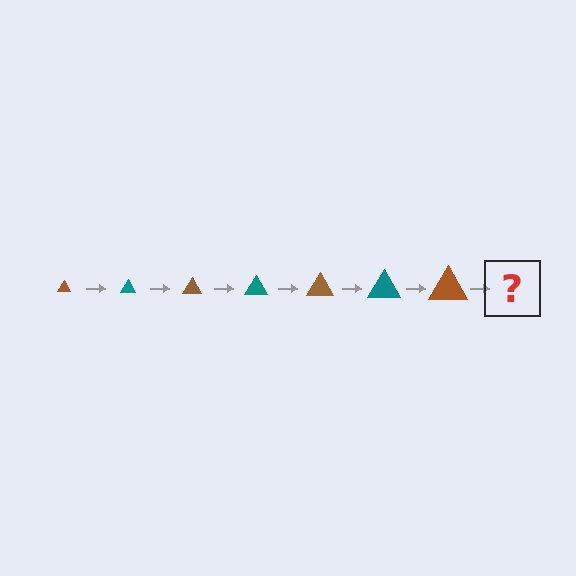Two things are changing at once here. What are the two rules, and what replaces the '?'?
The two rules are that the triangle grows larger each step and the color cycles through brown and teal. The '?' should be a teal triangle, larger than the previous one.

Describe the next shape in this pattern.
It should be a teal triangle, larger than the previous one.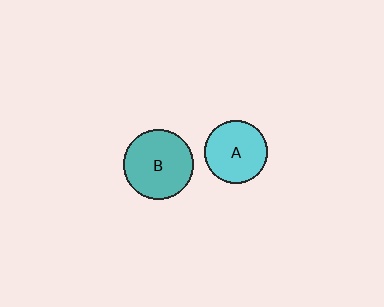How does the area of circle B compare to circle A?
Approximately 1.2 times.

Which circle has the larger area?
Circle B (teal).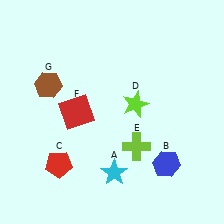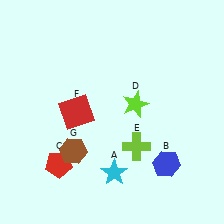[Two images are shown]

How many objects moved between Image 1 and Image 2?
1 object moved between the two images.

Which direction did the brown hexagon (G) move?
The brown hexagon (G) moved down.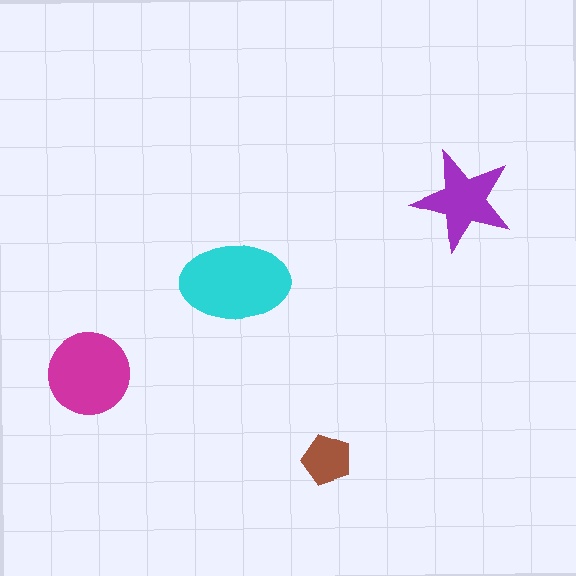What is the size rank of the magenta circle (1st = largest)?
2nd.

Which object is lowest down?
The brown pentagon is bottommost.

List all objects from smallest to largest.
The brown pentagon, the purple star, the magenta circle, the cyan ellipse.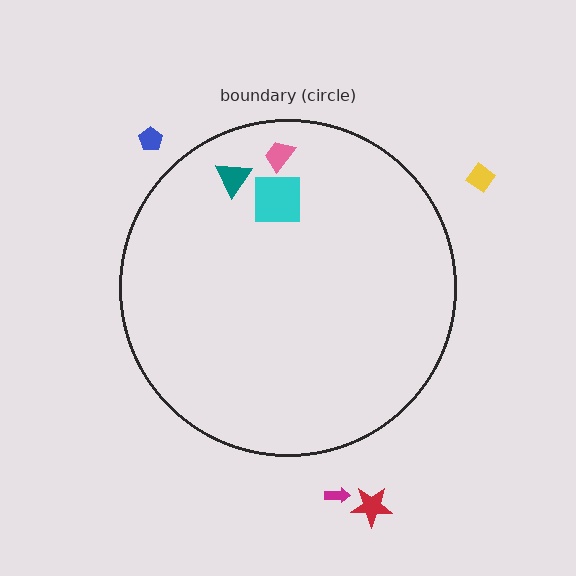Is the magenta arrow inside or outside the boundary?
Outside.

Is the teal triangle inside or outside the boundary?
Inside.